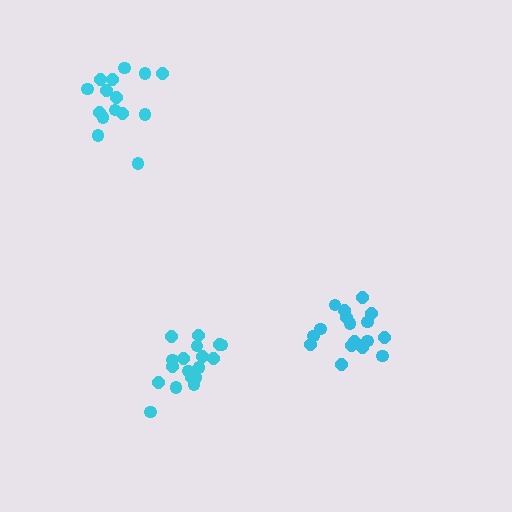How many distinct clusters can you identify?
There are 3 distinct clusters.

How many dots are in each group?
Group 1: 18 dots, Group 2: 17 dots, Group 3: 15 dots (50 total).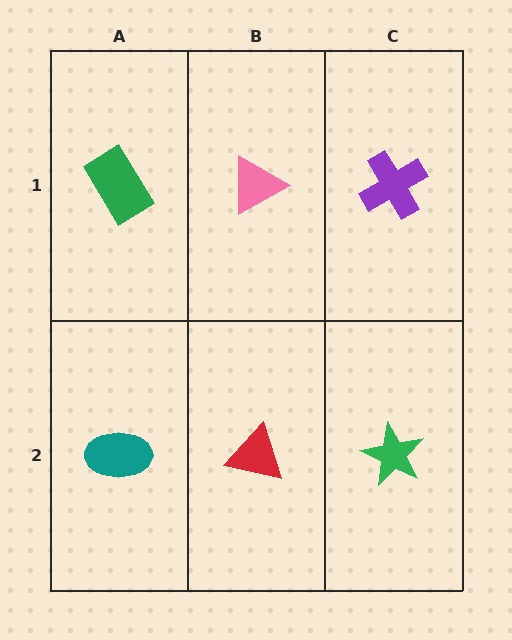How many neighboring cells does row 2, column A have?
2.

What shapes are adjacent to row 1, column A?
A teal ellipse (row 2, column A), a pink triangle (row 1, column B).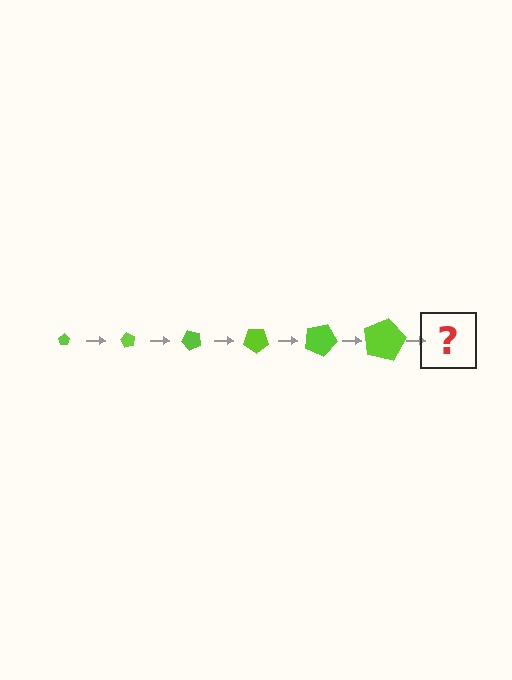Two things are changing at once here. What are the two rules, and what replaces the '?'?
The two rules are that the pentagon grows larger each step and it rotates 60 degrees each step. The '?' should be a pentagon, larger than the previous one and rotated 360 degrees from the start.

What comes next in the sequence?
The next element should be a pentagon, larger than the previous one and rotated 360 degrees from the start.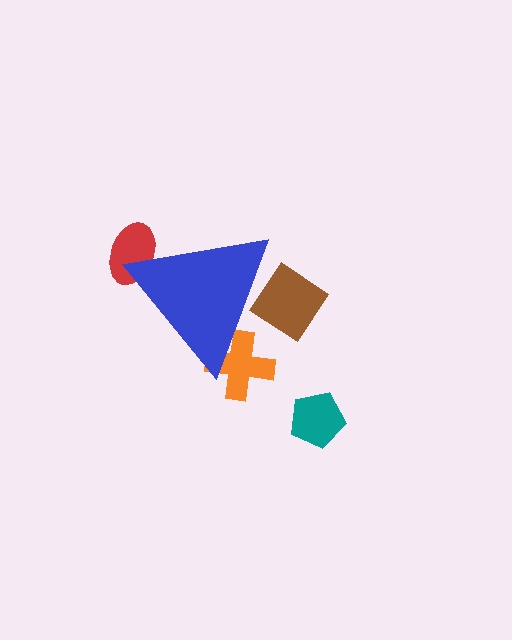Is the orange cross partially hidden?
Yes, the orange cross is partially hidden behind the blue triangle.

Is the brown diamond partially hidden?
Yes, the brown diamond is partially hidden behind the blue triangle.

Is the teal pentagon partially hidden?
No, the teal pentagon is fully visible.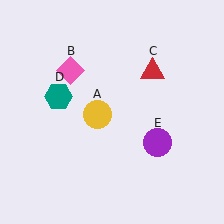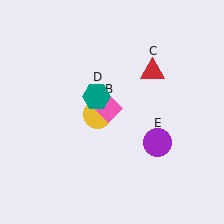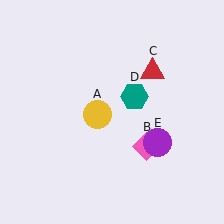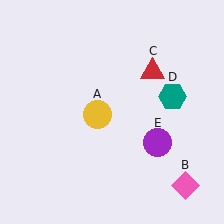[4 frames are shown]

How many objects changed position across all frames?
2 objects changed position: pink diamond (object B), teal hexagon (object D).